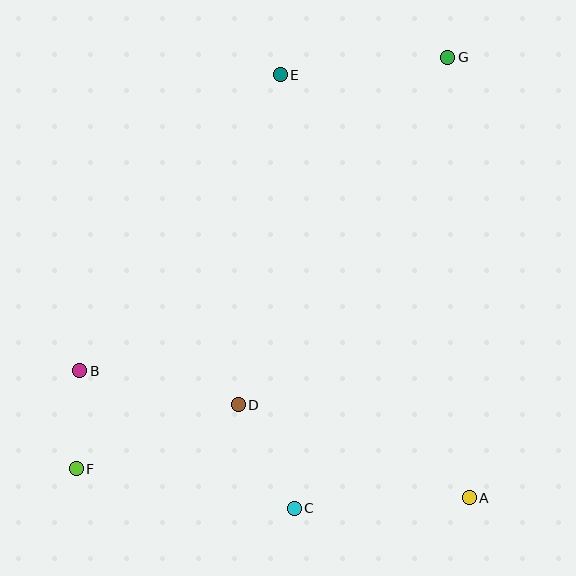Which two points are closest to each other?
Points B and F are closest to each other.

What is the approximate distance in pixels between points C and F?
The distance between C and F is approximately 222 pixels.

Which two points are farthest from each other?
Points F and G are farthest from each other.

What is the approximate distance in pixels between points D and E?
The distance between D and E is approximately 332 pixels.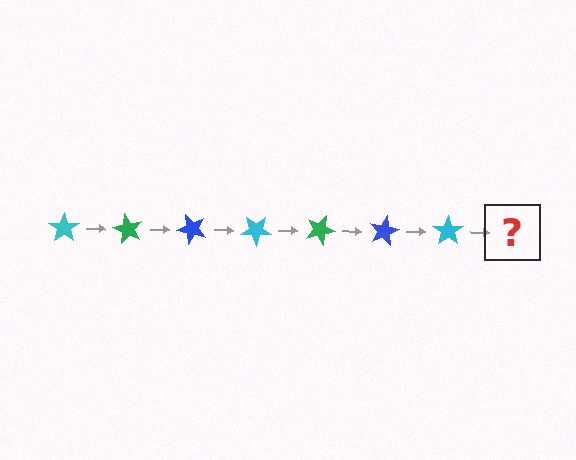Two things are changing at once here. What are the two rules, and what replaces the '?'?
The two rules are that it rotates 60 degrees each step and the color cycles through cyan, green, and blue. The '?' should be a green star, rotated 420 degrees from the start.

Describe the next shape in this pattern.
It should be a green star, rotated 420 degrees from the start.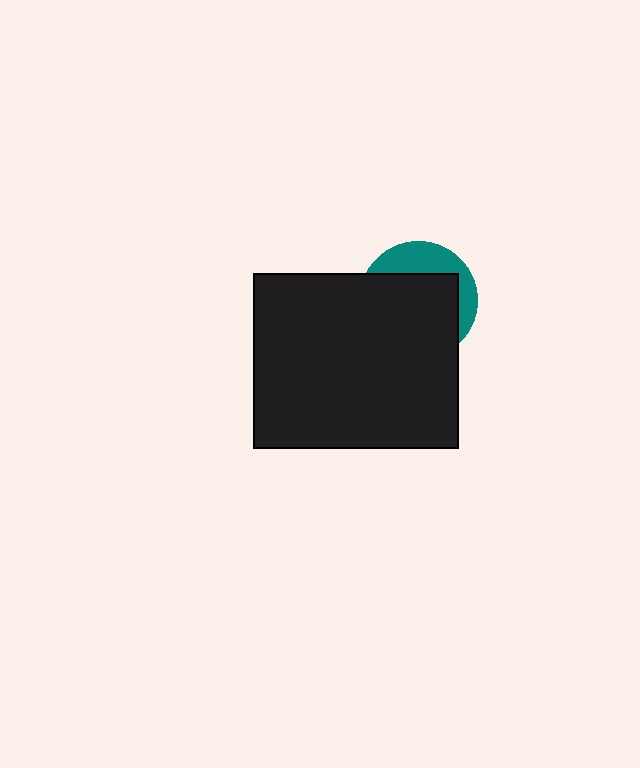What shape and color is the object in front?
The object in front is a black rectangle.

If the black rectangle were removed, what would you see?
You would see the complete teal circle.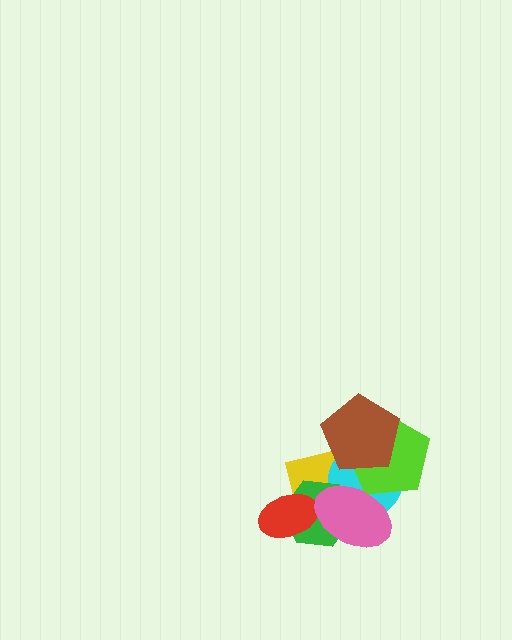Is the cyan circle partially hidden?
Yes, it is partially covered by another shape.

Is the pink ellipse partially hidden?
No, no other shape covers it.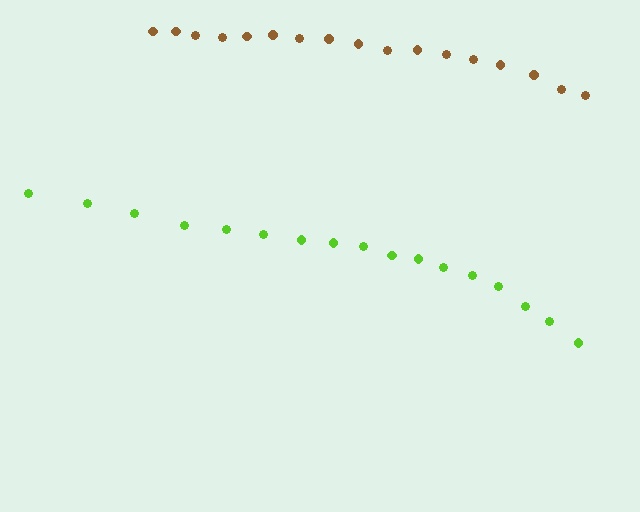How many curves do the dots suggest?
There are 2 distinct paths.